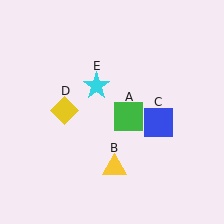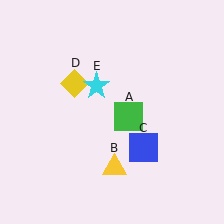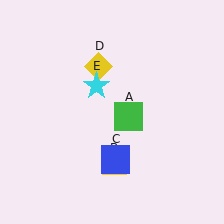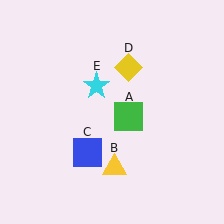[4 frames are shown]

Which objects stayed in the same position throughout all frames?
Green square (object A) and yellow triangle (object B) and cyan star (object E) remained stationary.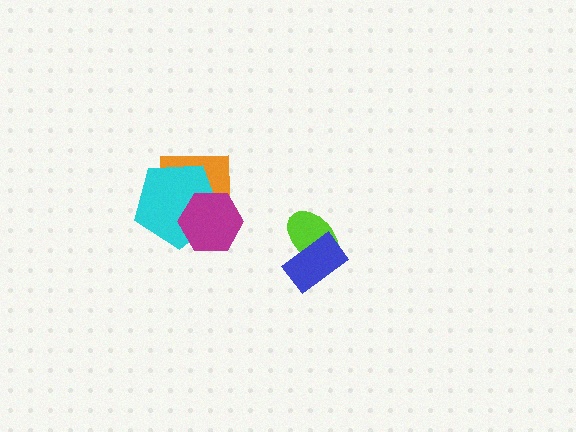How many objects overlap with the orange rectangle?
2 objects overlap with the orange rectangle.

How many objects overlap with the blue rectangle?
1 object overlaps with the blue rectangle.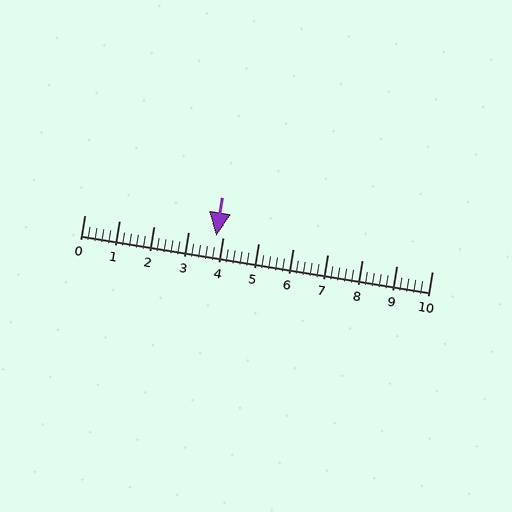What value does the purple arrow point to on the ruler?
The purple arrow points to approximately 3.8.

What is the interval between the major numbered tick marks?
The major tick marks are spaced 1 units apart.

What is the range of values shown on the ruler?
The ruler shows values from 0 to 10.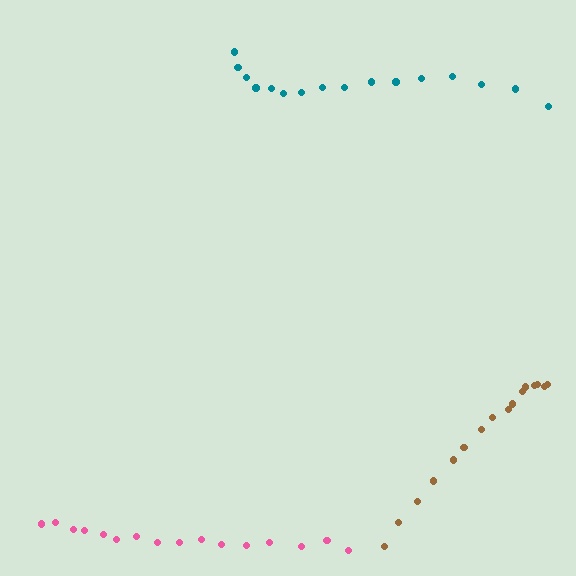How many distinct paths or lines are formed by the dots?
There are 3 distinct paths.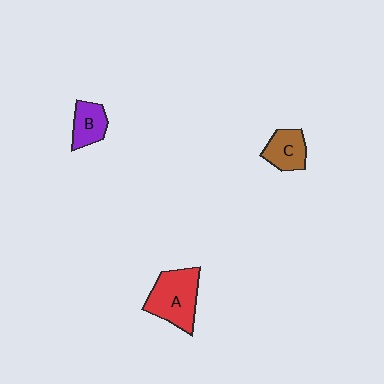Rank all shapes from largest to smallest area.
From largest to smallest: A (red), C (brown), B (purple).